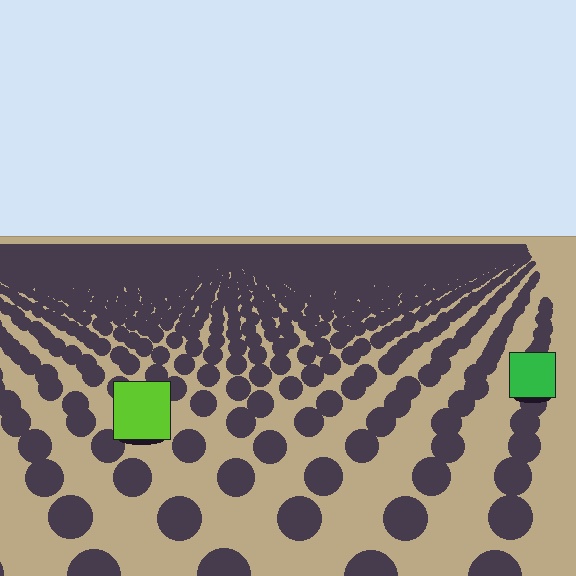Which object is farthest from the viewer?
The green square is farthest from the viewer. It appears smaller and the ground texture around it is denser.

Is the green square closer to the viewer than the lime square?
No. The lime square is closer — you can tell from the texture gradient: the ground texture is coarser near it.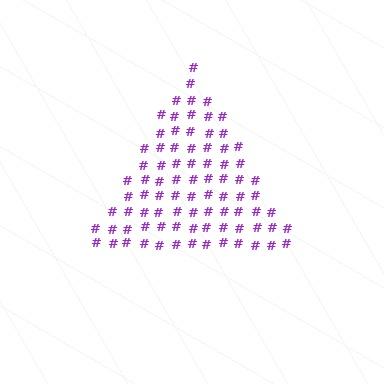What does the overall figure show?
The overall figure shows a triangle.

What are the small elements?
The small elements are hash symbols.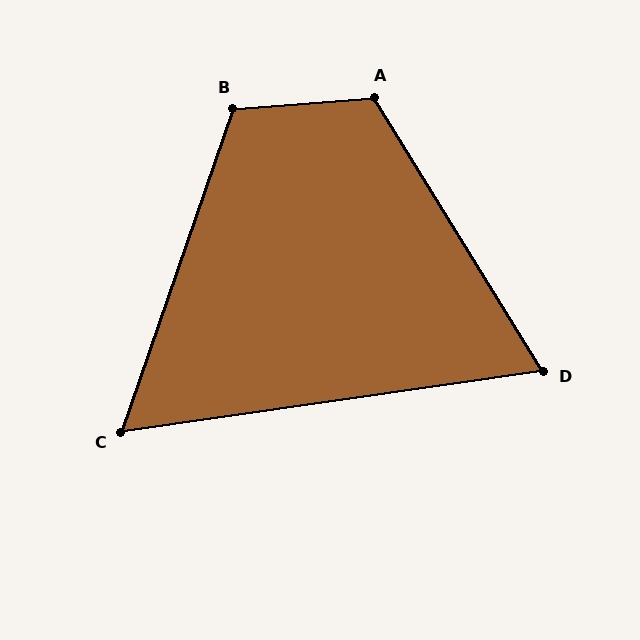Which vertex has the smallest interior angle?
C, at approximately 63 degrees.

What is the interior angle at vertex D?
Approximately 67 degrees (acute).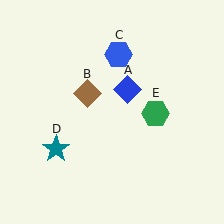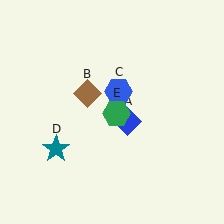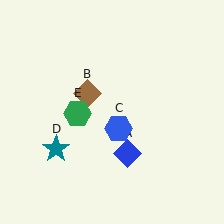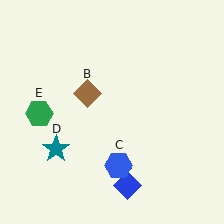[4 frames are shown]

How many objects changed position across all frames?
3 objects changed position: blue diamond (object A), blue hexagon (object C), green hexagon (object E).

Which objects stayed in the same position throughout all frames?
Brown diamond (object B) and teal star (object D) remained stationary.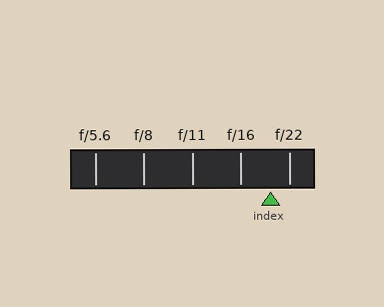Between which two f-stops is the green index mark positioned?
The index mark is between f/16 and f/22.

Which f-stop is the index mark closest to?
The index mark is closest to f/22.